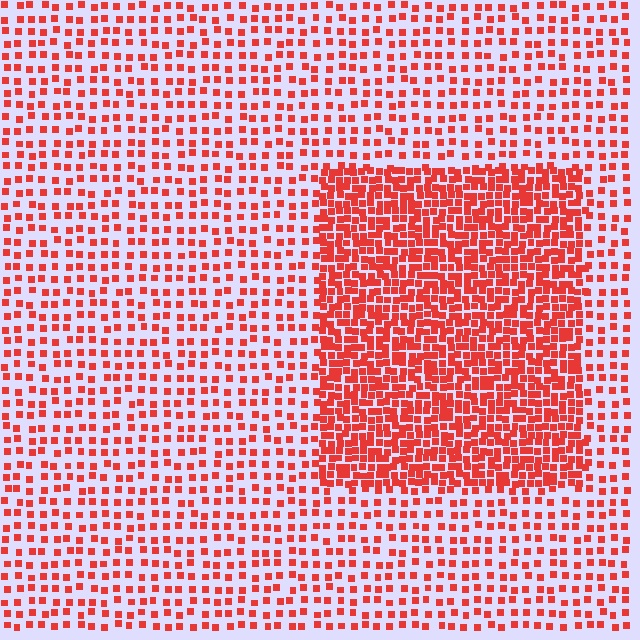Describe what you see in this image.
The image contains small red elements arranged at two different densities. A rectangle-shaped region is visible where the elements are more densely packed than the surrounding area.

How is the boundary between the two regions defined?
The boundary is defined by a change in element density (approximately 2.4x ratio). All elements are the same color, size, and shape.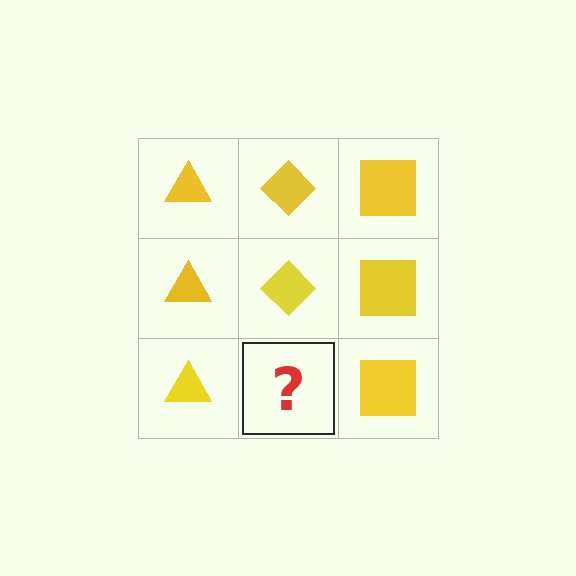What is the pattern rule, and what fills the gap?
The rule is that each column has a consistent shape. The gap should be filled with a yellow diamond.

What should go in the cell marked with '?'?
The missing cell should contain a yellow diamond.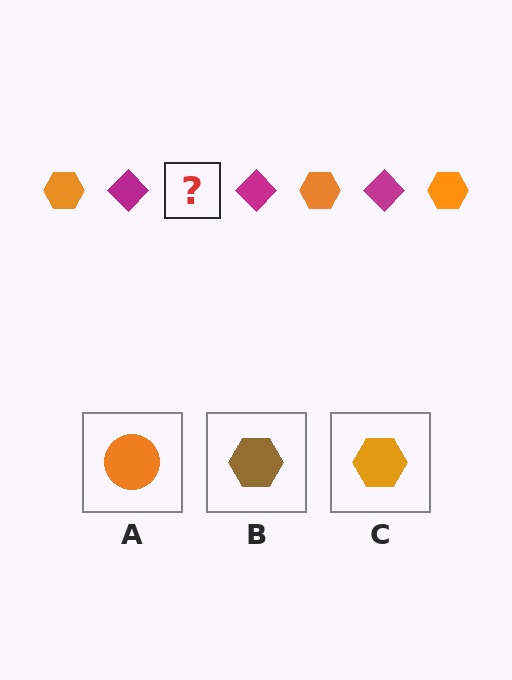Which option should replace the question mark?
Option C.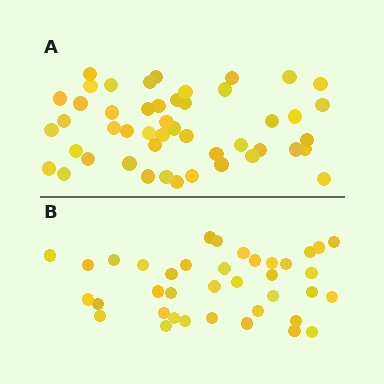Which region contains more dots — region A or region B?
Region A (the top region) has more dots.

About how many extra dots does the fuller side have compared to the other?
Region A has roughly 10 or so more dots than region B.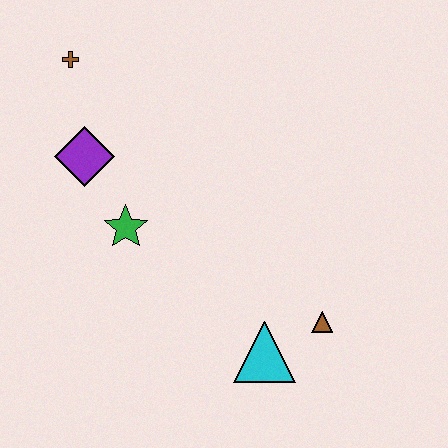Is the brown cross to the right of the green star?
No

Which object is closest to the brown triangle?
The cyan triangle is closest to the brown triangle.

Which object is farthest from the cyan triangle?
The brown cross is farthest from the cyan triangle.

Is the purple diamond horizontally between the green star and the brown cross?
Yes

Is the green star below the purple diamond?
Yes